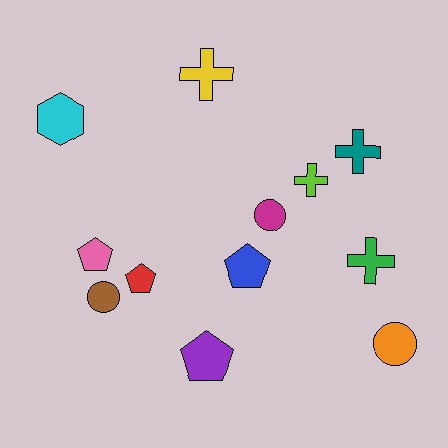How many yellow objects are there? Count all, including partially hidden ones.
There is 1 yellow object.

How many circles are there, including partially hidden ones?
There are 3 circles.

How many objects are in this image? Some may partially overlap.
There are 12 objects.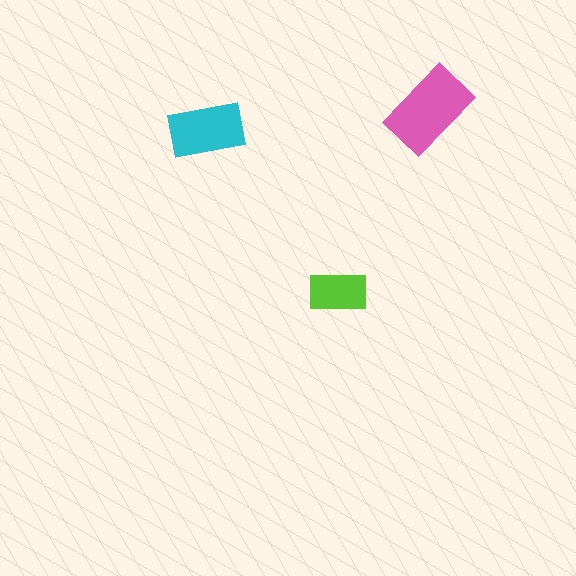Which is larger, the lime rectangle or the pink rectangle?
The pink one.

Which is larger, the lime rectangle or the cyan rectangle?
The cyan one.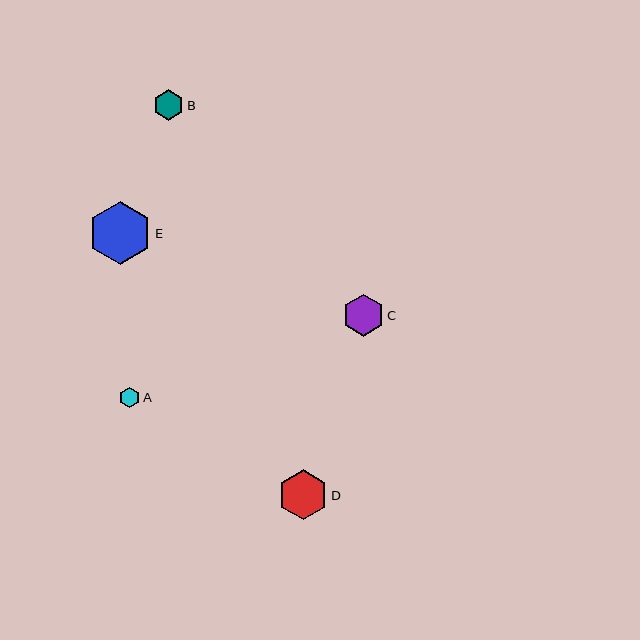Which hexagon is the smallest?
Hexagon A is the smallest with a size of approximately 20 pixels.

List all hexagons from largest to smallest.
From largest to smallest: E, D, C, B, A.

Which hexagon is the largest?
Hexagon E is the largest with a size of approximately 63 pixels.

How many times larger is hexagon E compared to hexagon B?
Hexagon E is approximately 2.1 times the size of hexagon B.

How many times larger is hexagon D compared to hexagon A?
Hexagon D is approximately 2.4 times the size of hexagon A.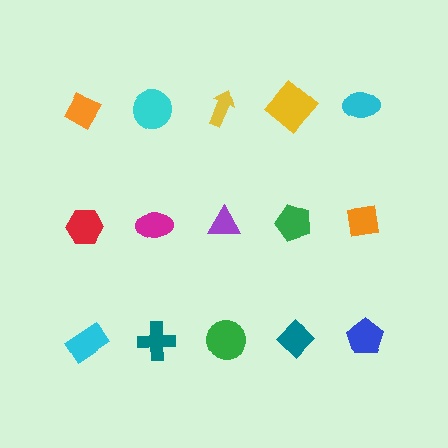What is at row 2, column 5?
An orange square.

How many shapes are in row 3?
5 shapes.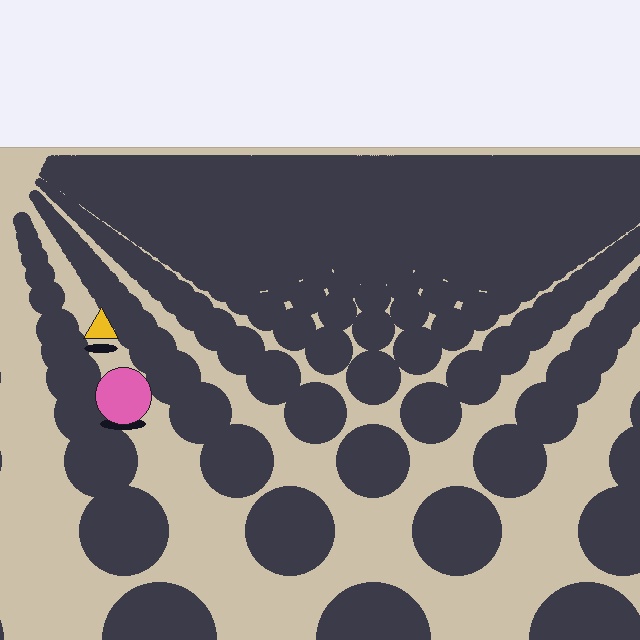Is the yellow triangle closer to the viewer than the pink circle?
No. The pink circle is closer — you can tell from the texture gradient: the ground texture is coarser near it.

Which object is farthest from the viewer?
The yellow triangle is farthest from the viewer. It appears smaller and the ground texture around it is denser.